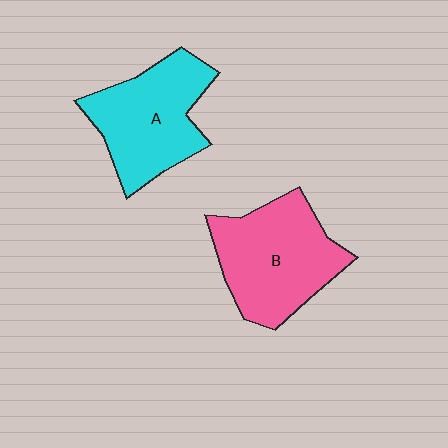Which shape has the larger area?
Shape B (pink).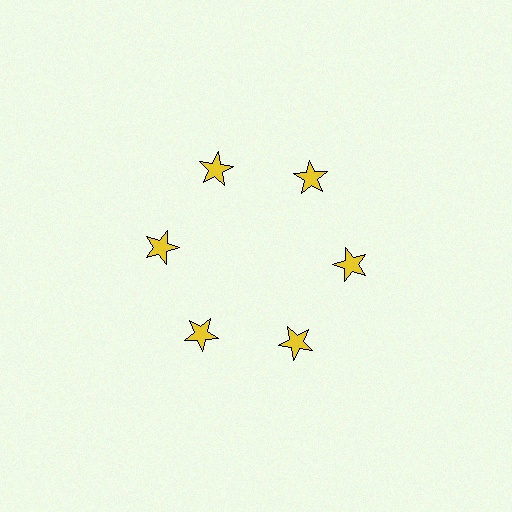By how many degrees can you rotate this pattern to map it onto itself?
The pattern maps onto itself every 60 degrees of rotation.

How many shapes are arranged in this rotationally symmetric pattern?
There are 6 shapes, arranged in 6 groups of 1.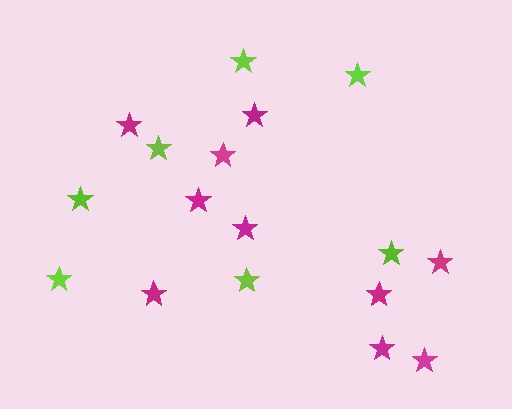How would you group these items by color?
There are 2 groups: one group of lime stars (7) and one group of magenta stars (10).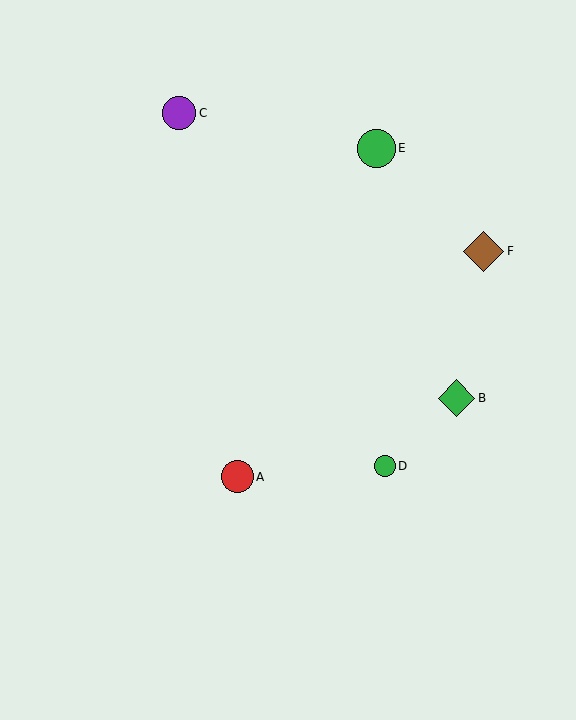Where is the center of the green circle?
The center of the green circle is at (376, 149).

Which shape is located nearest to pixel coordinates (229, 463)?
The red circle (labeled A) at (237, 477) is nearest to that location.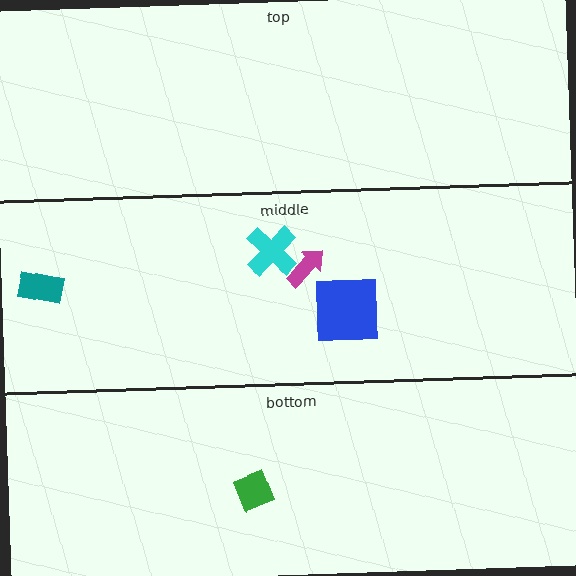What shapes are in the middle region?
The teal rectangle, the magenta arrow, the blue square, the cyan cross.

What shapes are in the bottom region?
The green diamond.